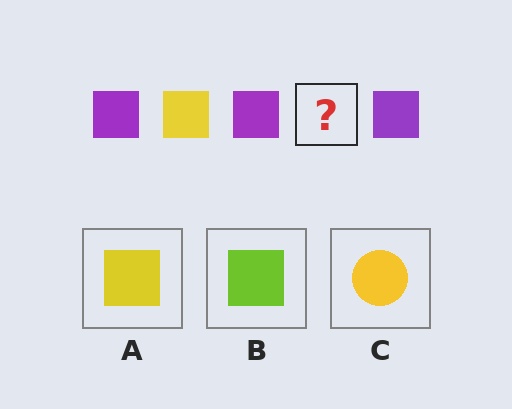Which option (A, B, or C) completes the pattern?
A.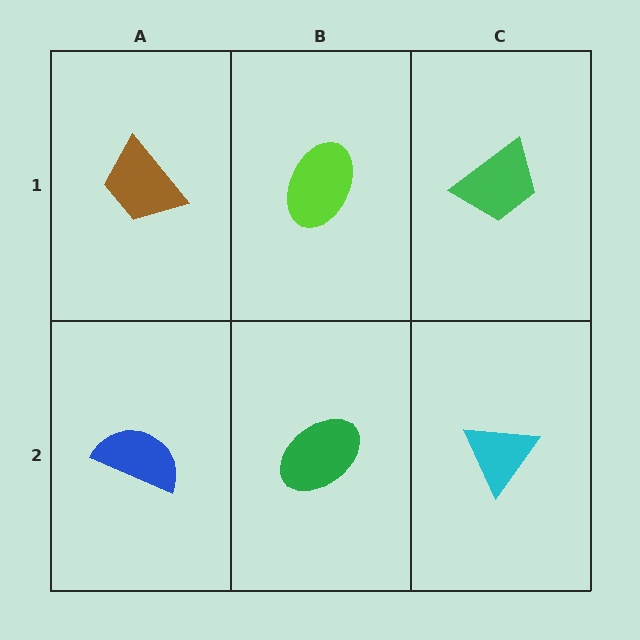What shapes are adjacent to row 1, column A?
A blue semicircle (row 2, column A), a lime ellipse (row 1, column B).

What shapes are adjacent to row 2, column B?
A lime ellipse (row 1, column B), a blue semicircle (row 2, column A), a cyan triangle (row 2, column C).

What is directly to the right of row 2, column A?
A green ellipse.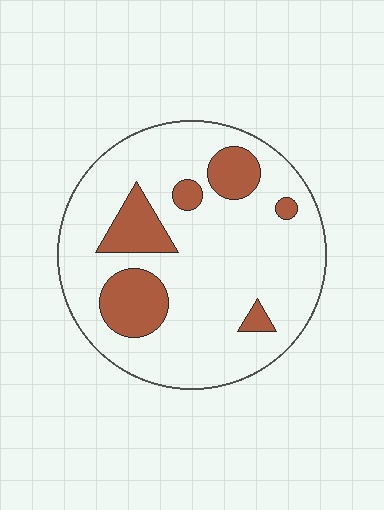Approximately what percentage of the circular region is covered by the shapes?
Approximately 20%.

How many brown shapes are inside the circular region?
6.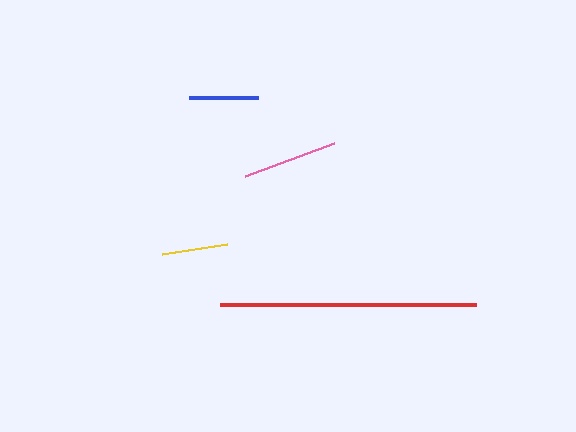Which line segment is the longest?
The red line is the longest at approximately 256 pixels.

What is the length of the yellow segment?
The yellow segment is approximately 65 pixels long.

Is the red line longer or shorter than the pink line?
The red line is longer than the pink line.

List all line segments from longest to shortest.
From longest to shortest: red, pink, blue, yellow.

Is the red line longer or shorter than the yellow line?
The red line is longer than the yellow line.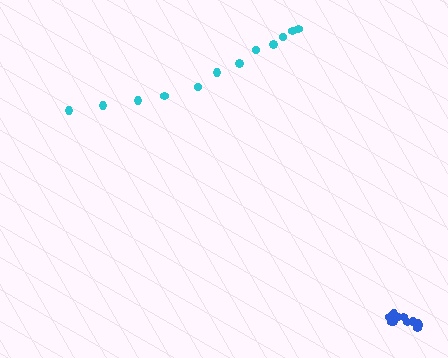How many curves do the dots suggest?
There are 2 distinct paths.